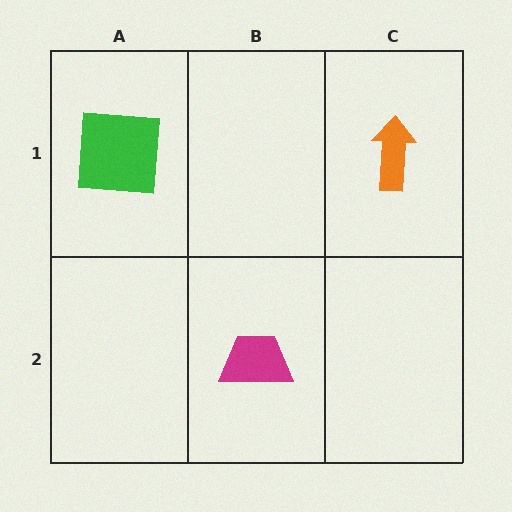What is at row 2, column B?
A magenta trapezoid.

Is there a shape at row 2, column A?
No, that cell is empty.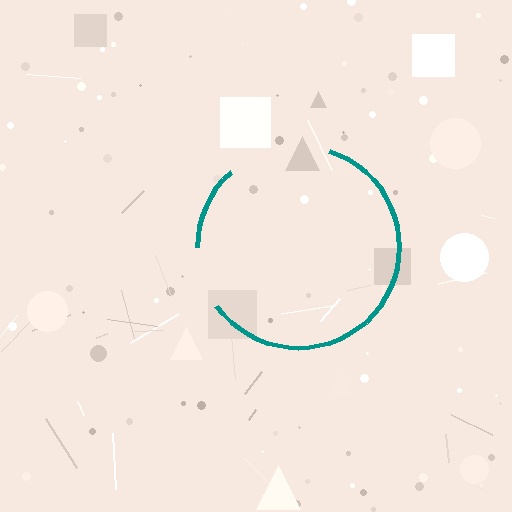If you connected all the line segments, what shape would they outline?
They would outline a circle.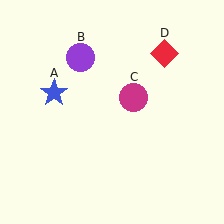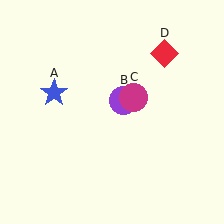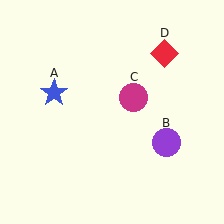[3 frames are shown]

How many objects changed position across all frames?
1 object changed position: purple circle (object B).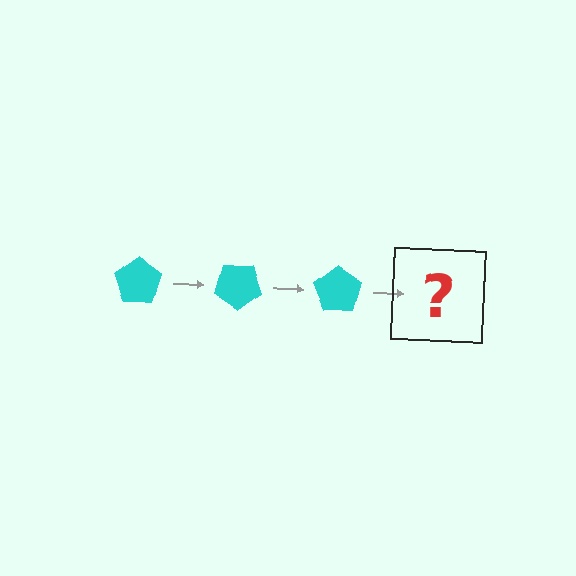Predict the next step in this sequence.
The next step is a cyan pentagon rotated 105 degrees.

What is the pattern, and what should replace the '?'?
The pattern is that the pentagon rotates 35 degrees each step. The '?' should be a cyan pentagon rotated 105 degrees.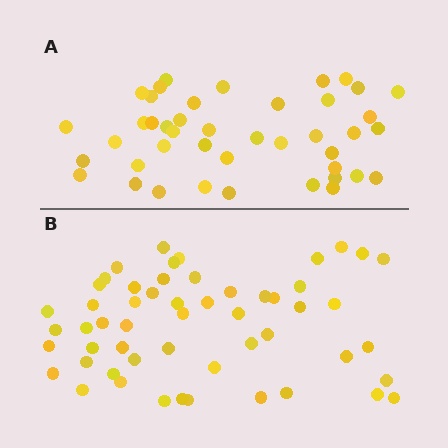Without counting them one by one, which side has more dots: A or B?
Region B (the bottom region) has more dots.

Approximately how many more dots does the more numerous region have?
Region B has roughly 12 or so more dots than region A.